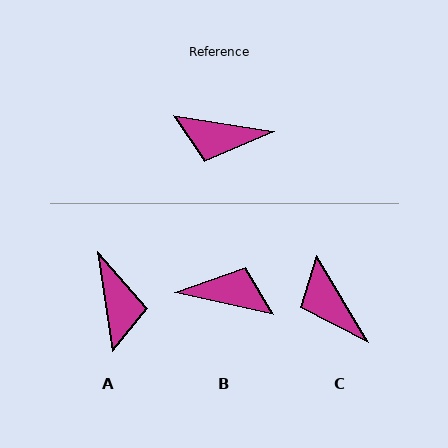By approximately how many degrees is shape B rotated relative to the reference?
Approximately 176 degrees counter-clockwise.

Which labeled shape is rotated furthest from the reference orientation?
B, about 176 degrees away.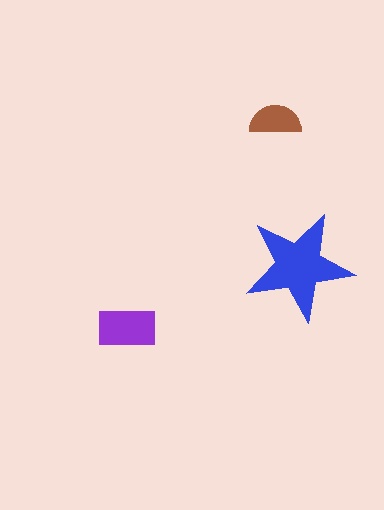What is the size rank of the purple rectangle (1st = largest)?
2nd.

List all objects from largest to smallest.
The blue star, the purple rectangle, the brown semicircle.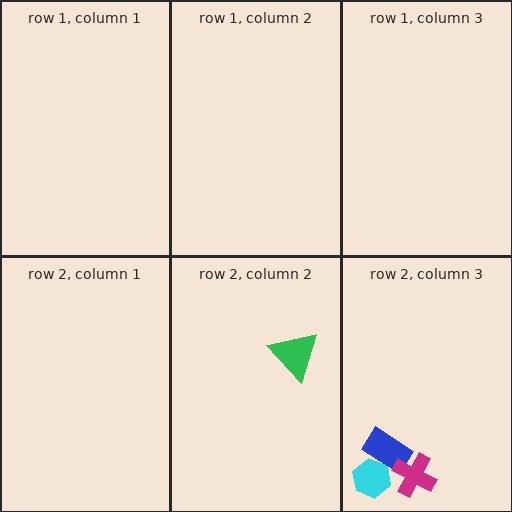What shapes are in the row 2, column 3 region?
The cyan hexagon, the blue rectangle, the magenta cross.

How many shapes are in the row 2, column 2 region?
1.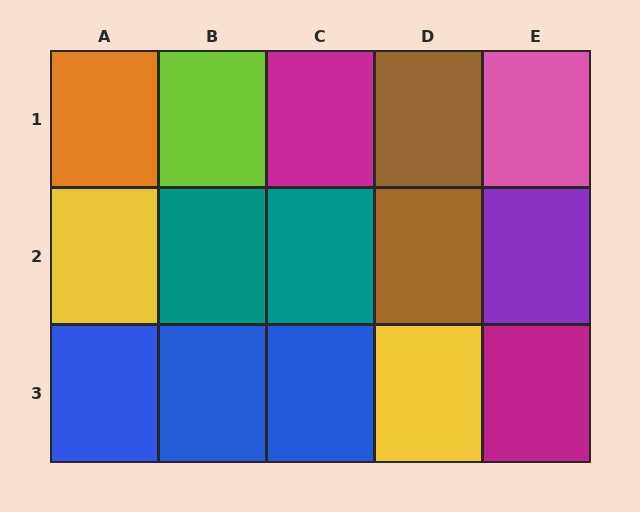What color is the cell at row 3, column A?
Blue.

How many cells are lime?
1 cell is lime.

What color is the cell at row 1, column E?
Pink.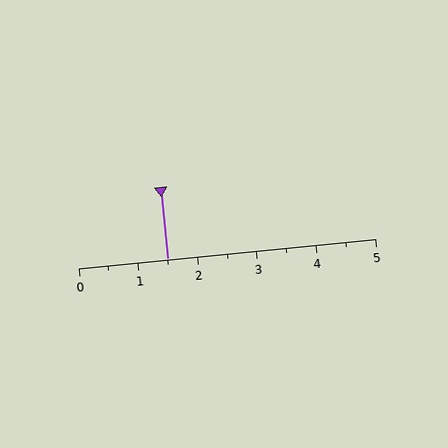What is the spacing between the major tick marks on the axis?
The major ticks are spaced 1 apart.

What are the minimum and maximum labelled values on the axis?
The axis runs from 0 to 5.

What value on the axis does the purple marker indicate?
The marker indicates approximately 1.5.